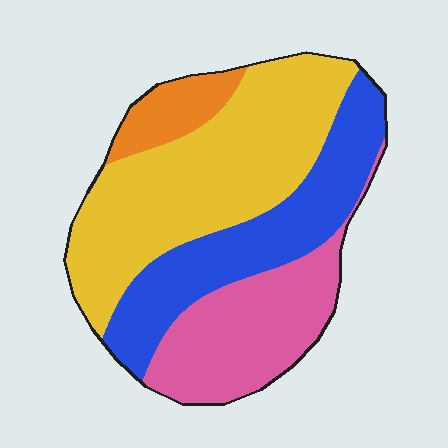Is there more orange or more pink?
Pink.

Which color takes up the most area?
Yellow, at roughly 40%.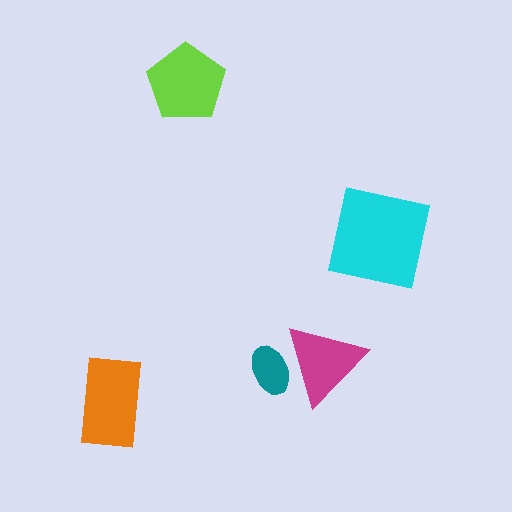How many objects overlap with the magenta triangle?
1 object overlaps with the magenta triangle.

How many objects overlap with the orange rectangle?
0 objects overlap with the orange rectangle.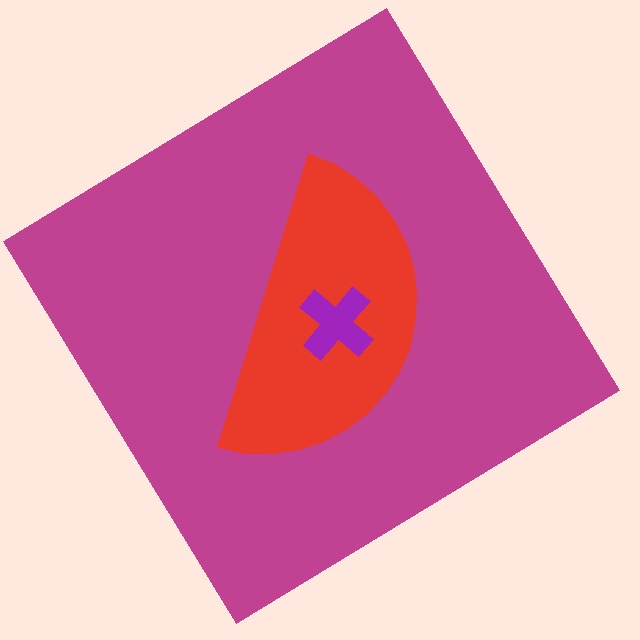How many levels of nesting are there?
3.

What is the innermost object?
The purple cross.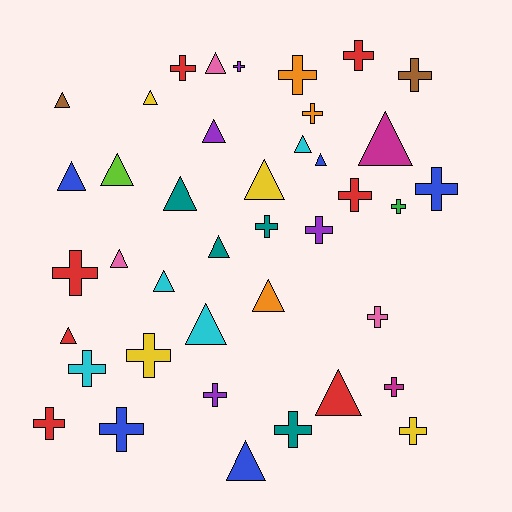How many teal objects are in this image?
There are 4 teal objects.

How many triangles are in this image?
There are 19 triangles.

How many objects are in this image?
There are 40 objects.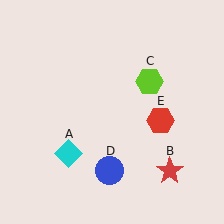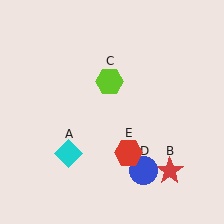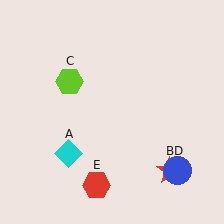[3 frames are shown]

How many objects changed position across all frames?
3 objects changed position: lime hexagon (object C), blue circle (object D), red hexagon (object E).